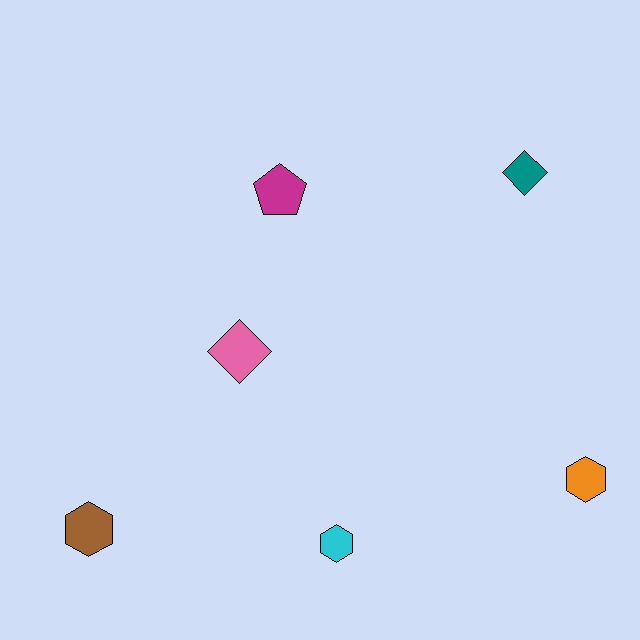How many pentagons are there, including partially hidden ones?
There is 1 pentagon.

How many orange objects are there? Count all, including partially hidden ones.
There is 1 orange object.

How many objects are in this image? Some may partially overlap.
There are 6 objects.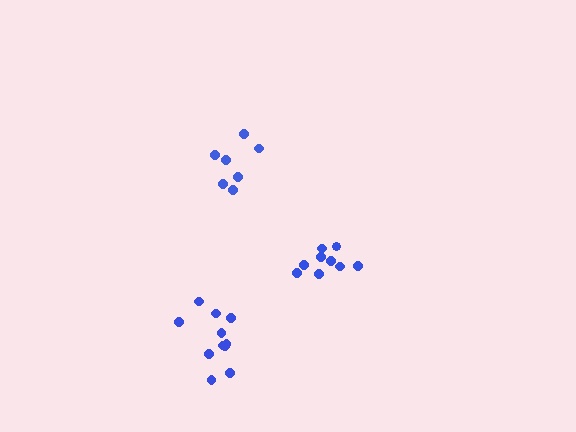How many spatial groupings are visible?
There are 3 spatial groupings.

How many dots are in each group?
Group 1: 11 dots, Group 2: 9 dots, Group 3: 7 dots (27 total).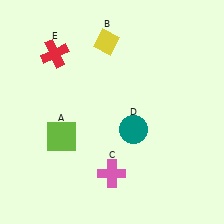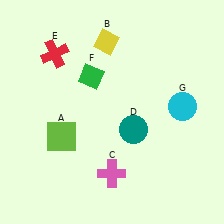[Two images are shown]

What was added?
A green diamond (F), a cyan circle (G) were added in Image 2.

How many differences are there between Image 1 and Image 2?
There are 2 differences between the two images.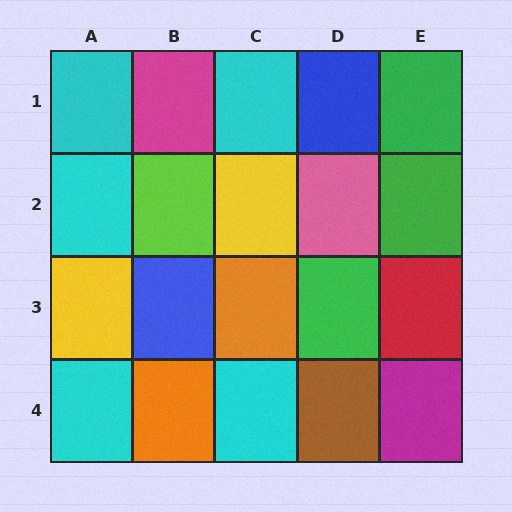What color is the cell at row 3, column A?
Yellow.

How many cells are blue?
2 cells are blue.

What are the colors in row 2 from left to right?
Cyan, lime, yellow, pink, green.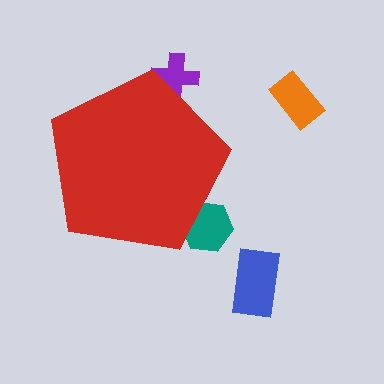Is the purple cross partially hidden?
Yes, the purple cross is partially hidden behind the red pentagon.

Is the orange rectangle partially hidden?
No, the orange rectangle is fully visible.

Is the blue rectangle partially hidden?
No, the blue rectangle is fully visible.